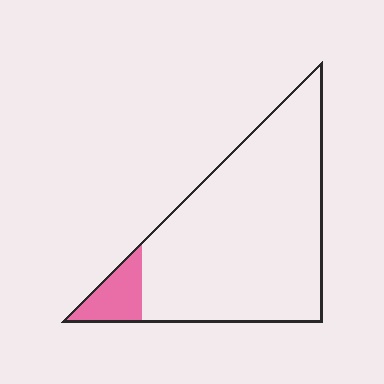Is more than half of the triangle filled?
No.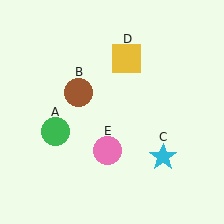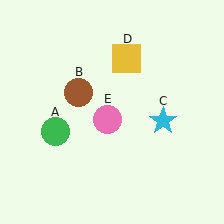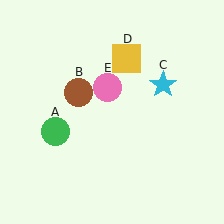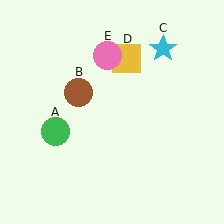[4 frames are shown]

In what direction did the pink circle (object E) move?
The pink circle (object E) moved up.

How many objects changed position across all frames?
2 objects changed position: cyan star (object C), pink circle (object E).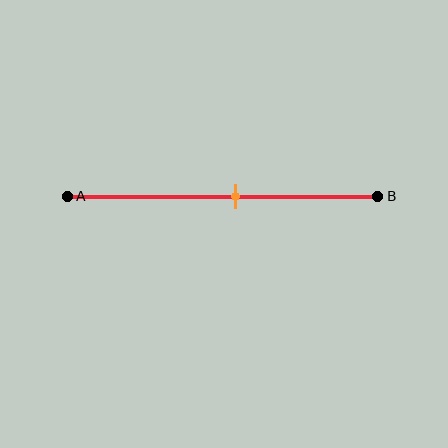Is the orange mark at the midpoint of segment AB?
No, the mark is at about 55% from A, not at the 50% midpoint.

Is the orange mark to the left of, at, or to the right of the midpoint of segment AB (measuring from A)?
The orange mark is to the right of the midpoint of segment AB.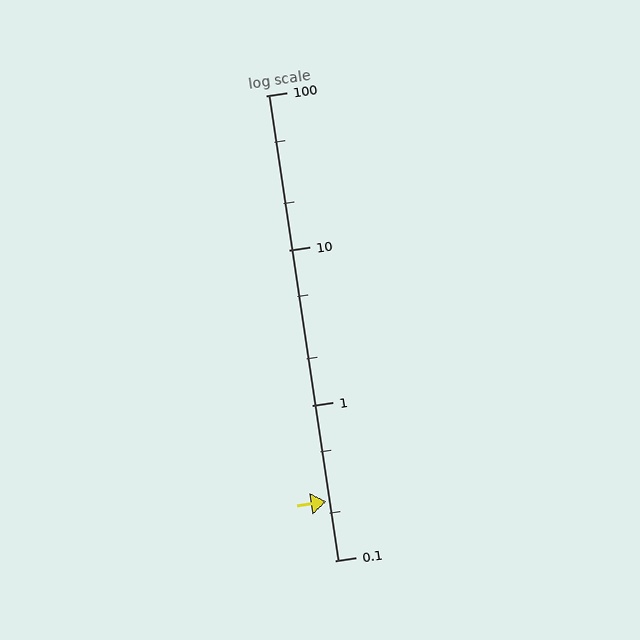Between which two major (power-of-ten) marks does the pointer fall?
The pointer is between 0.1 and 1.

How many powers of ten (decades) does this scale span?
The scale spans 3 decades, from 0.1 to 100.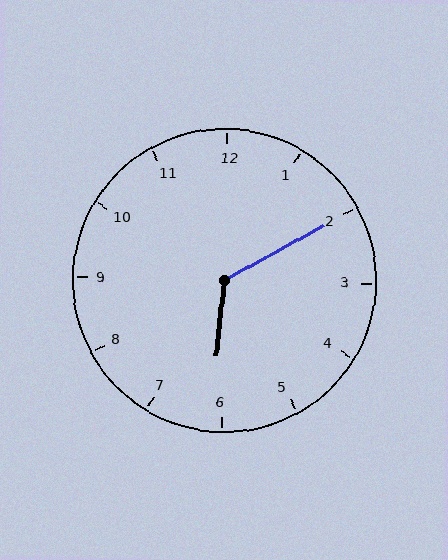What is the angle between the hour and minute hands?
Approximately 125 degrees.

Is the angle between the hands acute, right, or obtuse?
It is obtuse.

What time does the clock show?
6:10.